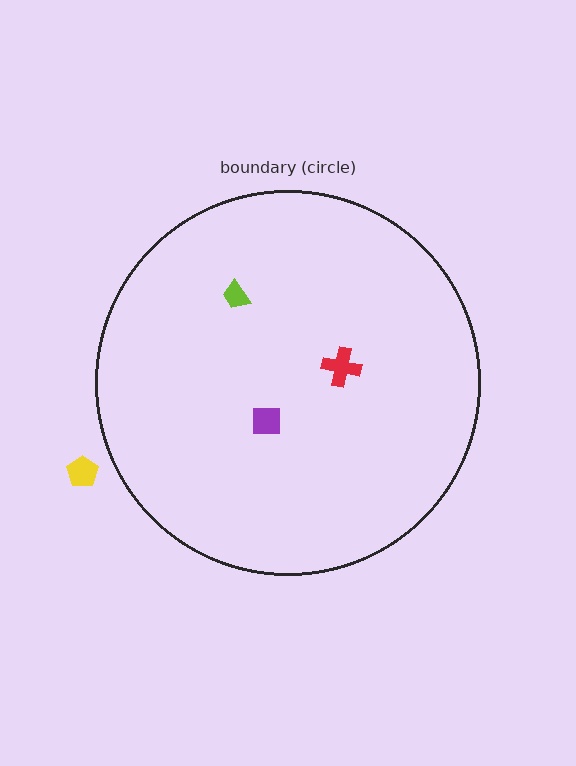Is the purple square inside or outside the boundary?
Inside.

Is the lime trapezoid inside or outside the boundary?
Inside.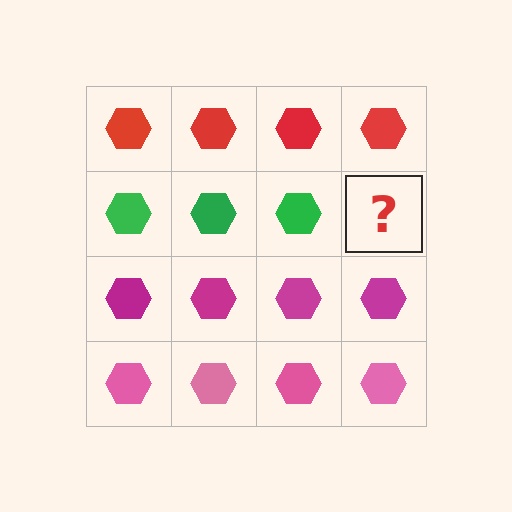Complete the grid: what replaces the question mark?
The question mark should be replaced with a green hexagon.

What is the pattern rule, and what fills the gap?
The rule is that each row has a consistent color. The gap should be filled with a green hexagon.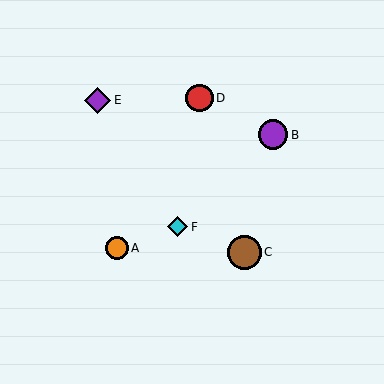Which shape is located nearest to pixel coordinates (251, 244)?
The brown circle (labeled C) at (245, 252) is nearest to that location.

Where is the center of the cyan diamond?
The center of the cyan diamond is at (178, 227).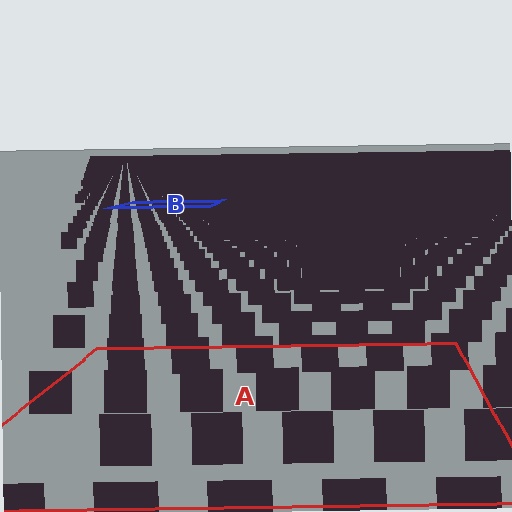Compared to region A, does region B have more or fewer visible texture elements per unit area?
Region B has more texture elements per unit area — they are packed more densely because it is farther away.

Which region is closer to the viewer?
Region A is closer. The texture elements there are larger and more spread out.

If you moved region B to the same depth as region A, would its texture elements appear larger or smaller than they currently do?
They would appear larger. At a closer depth, the same texture elements are projected at a bigger on-screen size.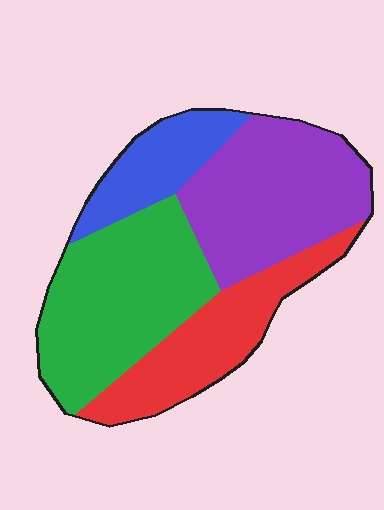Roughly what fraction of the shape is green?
Green takes up about one third (1/3) of the shape.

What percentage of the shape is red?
Red covers 22% of the shape.